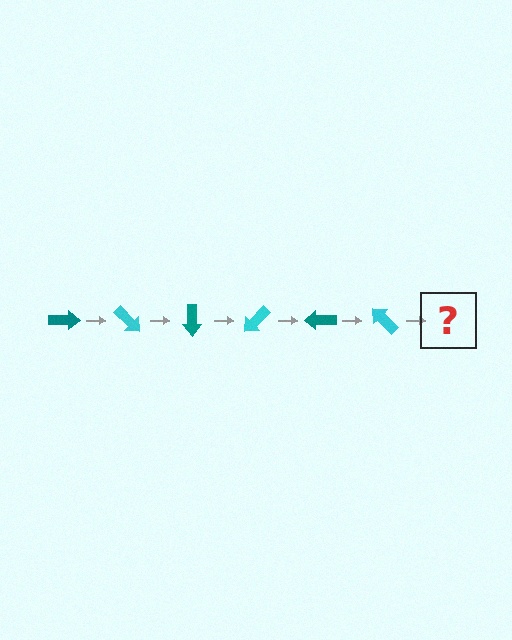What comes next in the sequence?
The next element should be a teal arrow, rotated 270 degrees from the start.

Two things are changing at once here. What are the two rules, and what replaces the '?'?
The two rules are that it rotates 45 degrees each step and the color cycles through teal and cyan. The '?' should be a teal arrow, rotated 270 degrees from the start.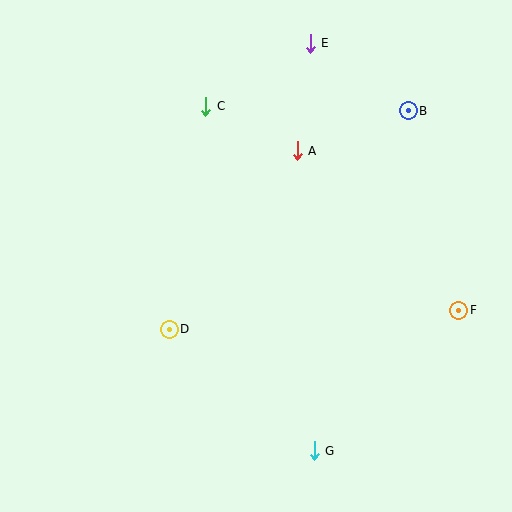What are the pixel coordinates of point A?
Point A is at (297, 151).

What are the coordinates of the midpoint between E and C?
The midpoint between E and C is at (258, 75).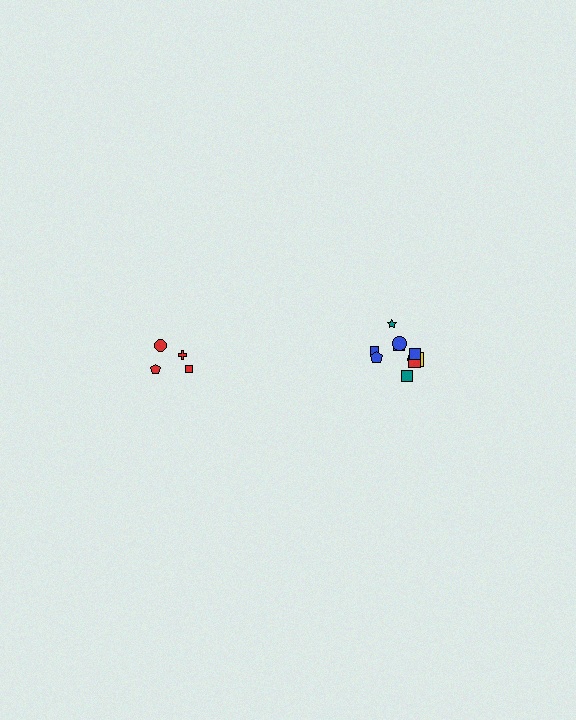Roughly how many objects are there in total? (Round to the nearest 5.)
Roughly 15 objects in total.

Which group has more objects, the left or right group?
The right group.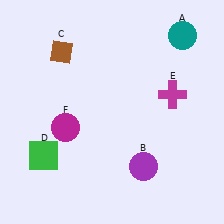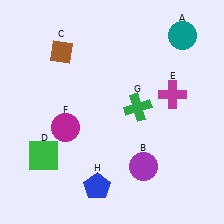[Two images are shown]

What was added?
A green cross (G), a blue pentagon (H) were added in Image 2.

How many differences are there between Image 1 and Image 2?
There are 2 differences between the two images.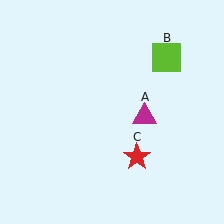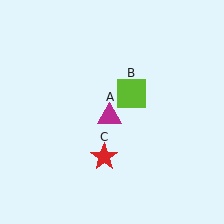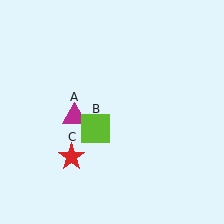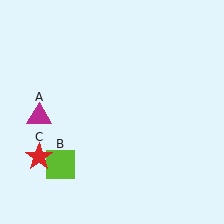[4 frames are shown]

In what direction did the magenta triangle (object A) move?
The magenta triangle (object A) moved left.